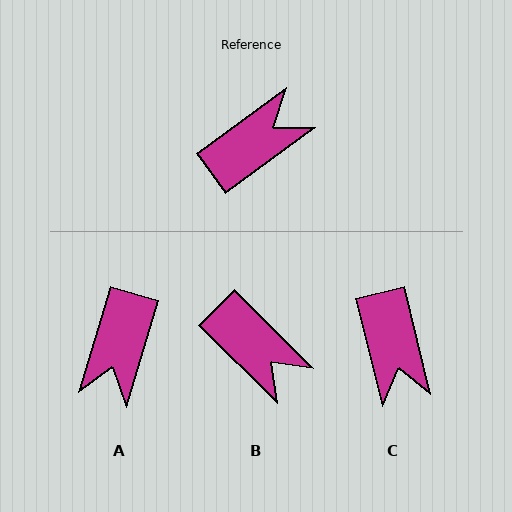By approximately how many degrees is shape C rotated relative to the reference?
Approximately 113 degrees clockwise.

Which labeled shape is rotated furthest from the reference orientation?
A, about 143 degrees away.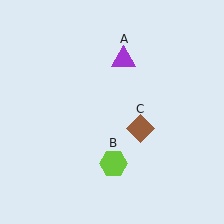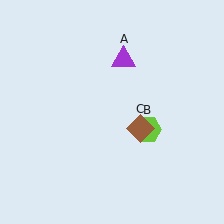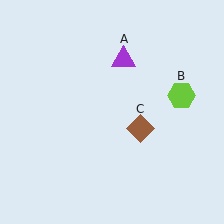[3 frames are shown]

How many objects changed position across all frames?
1 object changed position: lime hexagon (object B).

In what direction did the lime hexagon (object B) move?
The lime hexagon (object B) moved up and to the right.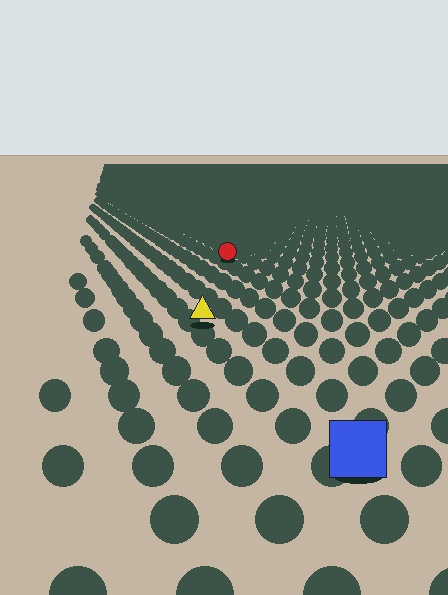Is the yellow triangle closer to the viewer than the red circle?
Yes. The yellow triangle is closer — you can tell from the texture gradient: the ground texture is coarser near it.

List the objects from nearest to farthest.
From nearest to farthest: the blue square, the yellow triangle, the red circle.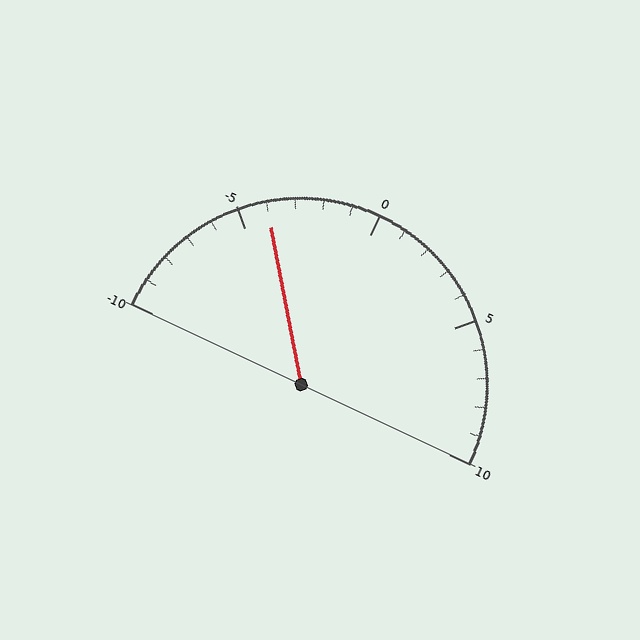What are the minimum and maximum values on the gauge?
The gauge ranges from -10 to 10.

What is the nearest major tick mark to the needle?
The nearest major tick mark is -5.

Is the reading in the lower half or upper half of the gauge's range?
The reading is in the lower half of the range (-10 to 10).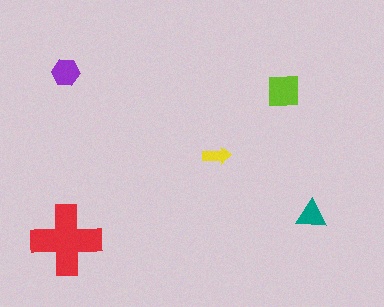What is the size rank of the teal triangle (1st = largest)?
4th.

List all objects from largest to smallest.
The red cross, the lime square, the purple hexagon, the teal triangle, the yellow arrow.